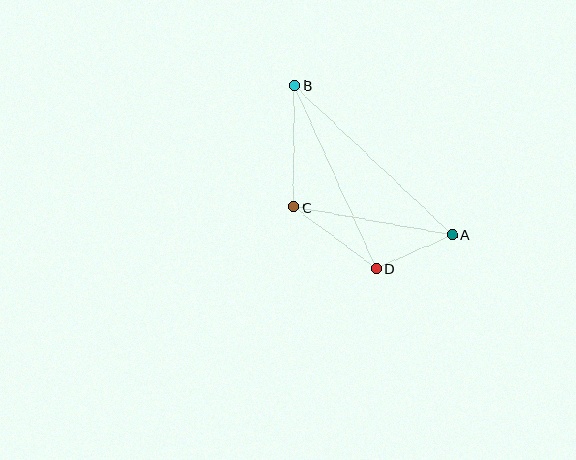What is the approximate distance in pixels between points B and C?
The distance between B and C is approximately 122 pixels.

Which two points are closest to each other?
Points A and D are closest to each other.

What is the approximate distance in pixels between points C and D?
The distance between C and D is approximately 103 pixels.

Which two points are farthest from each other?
Points A and B are farthest from each other.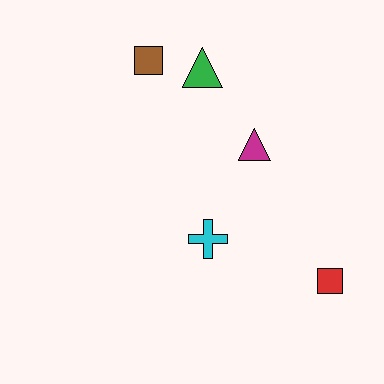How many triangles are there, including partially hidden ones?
There are 2 triangles.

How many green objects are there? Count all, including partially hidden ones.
There is 1 green object.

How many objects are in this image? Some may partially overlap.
There are 5 objects.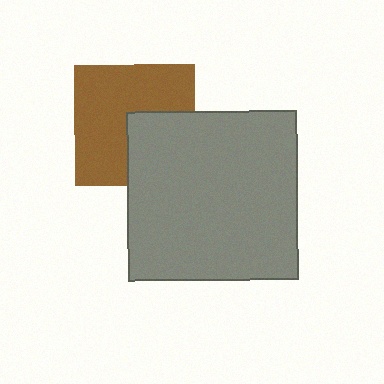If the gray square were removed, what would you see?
You would see the complete brown square.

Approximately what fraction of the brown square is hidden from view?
Roughly 34% of the brown square is hidden behind the gray square.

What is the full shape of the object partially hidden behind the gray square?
The partially hidden object is a brown square.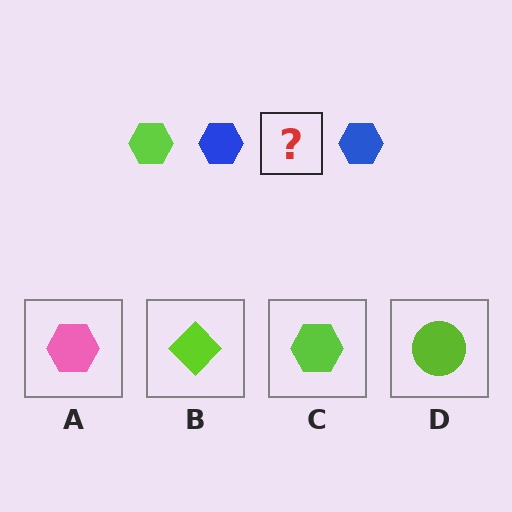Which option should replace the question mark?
Option C.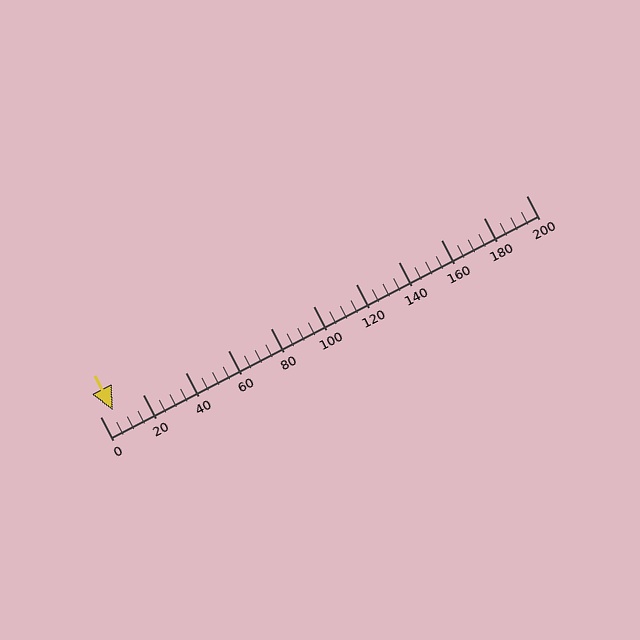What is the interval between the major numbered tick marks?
The major tick marks are spaced 20 units apart.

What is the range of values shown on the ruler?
The ruler shows values from 0 to 200.